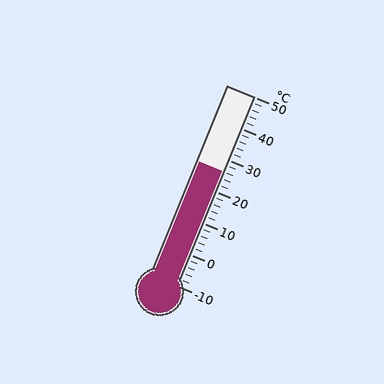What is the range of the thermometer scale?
The thermometer scale ranges from -10°C to 50°C.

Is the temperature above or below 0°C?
The temperature is above 0°C.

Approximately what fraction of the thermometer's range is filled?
The thermometer is filled to approximately 60% of its range.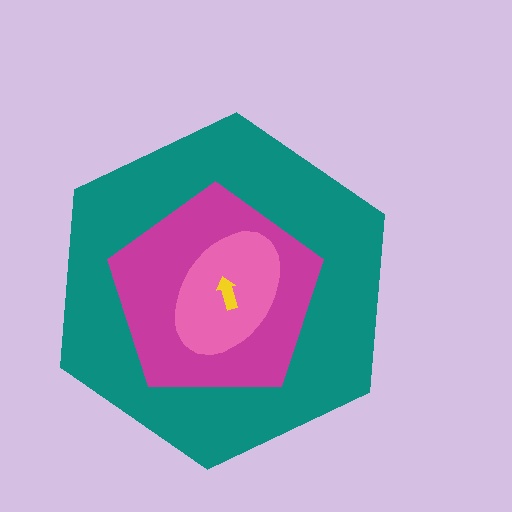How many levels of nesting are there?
4.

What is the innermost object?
The yellow arrow.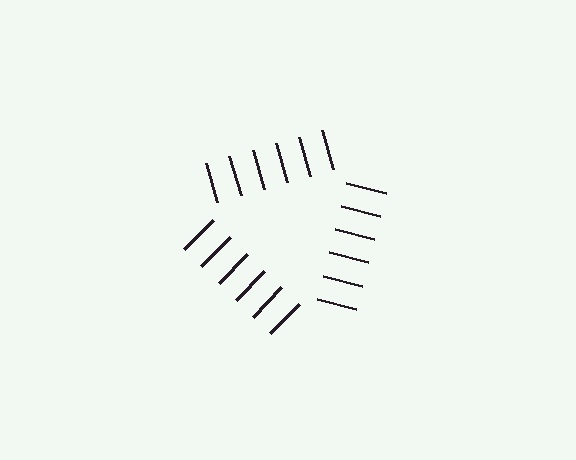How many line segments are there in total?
18 — 6 along each of the 3 edges.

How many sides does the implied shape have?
3 sides — the line-ends trace a triangle.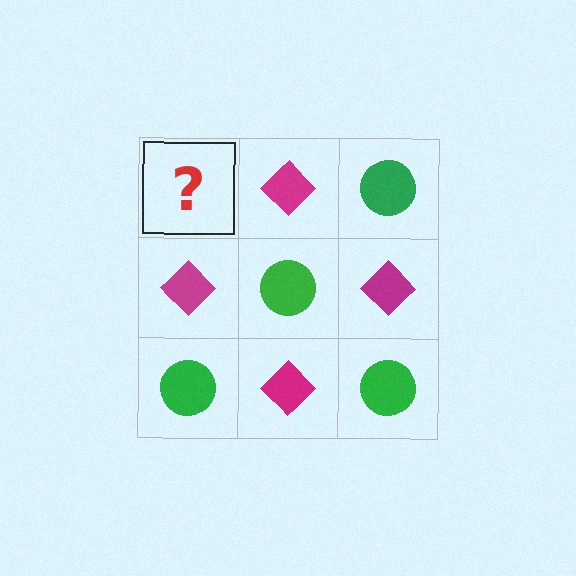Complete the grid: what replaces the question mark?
The question mark should be replaced with a green circle.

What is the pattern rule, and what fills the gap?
The rule is that it alternates green circle and magenta diamond in a checkerboard pattern. The gap should be filled with a green circle.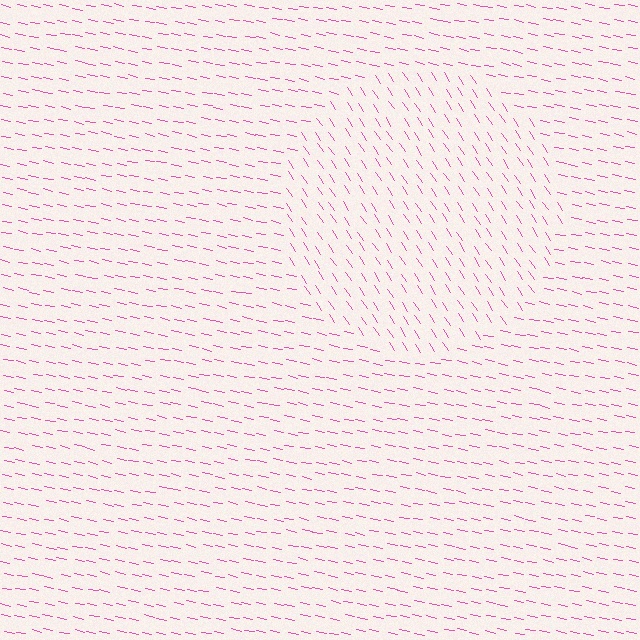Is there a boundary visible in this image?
Yes, there is a texture boundary formed by a change in line orientation.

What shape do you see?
I see a circle.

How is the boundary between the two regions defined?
The boundary is defined purely by a change in line orientation (approximately 45 degrees difference). All lines are the same color and thickness.